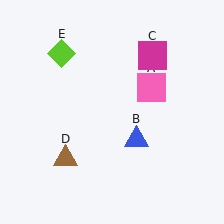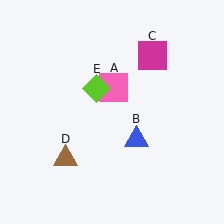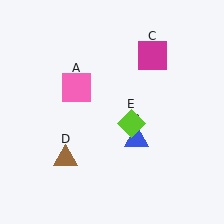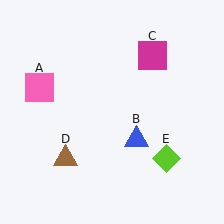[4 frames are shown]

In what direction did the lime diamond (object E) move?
The lime diamond (object E) moved down and to the right.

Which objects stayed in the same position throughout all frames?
Blue triangle (object B) and magenta square (object C) and brown triangle (object D) remained stationary.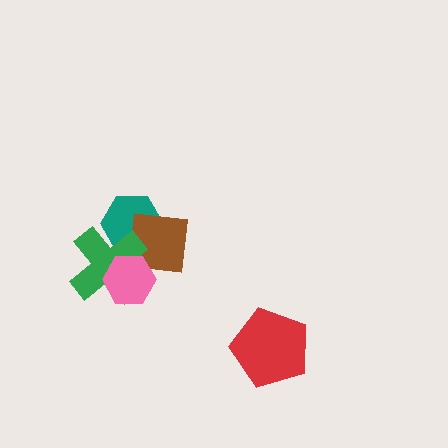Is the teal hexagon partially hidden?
Yes, it is partially covered by another shape.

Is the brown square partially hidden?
Yes, it is partially covered by another shape.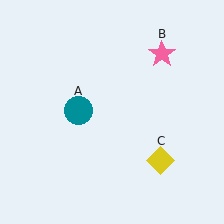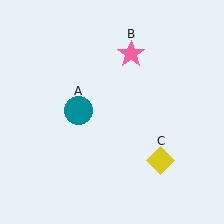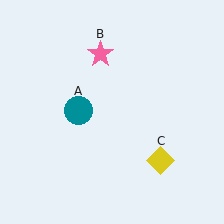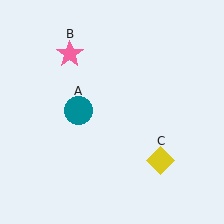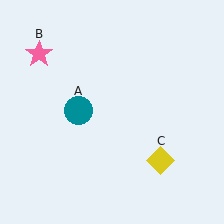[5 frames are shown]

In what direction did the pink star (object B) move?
The pink star (object B) moved left.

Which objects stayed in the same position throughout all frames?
Teal circle (object A) and yellow diamond (object C) remained stationary.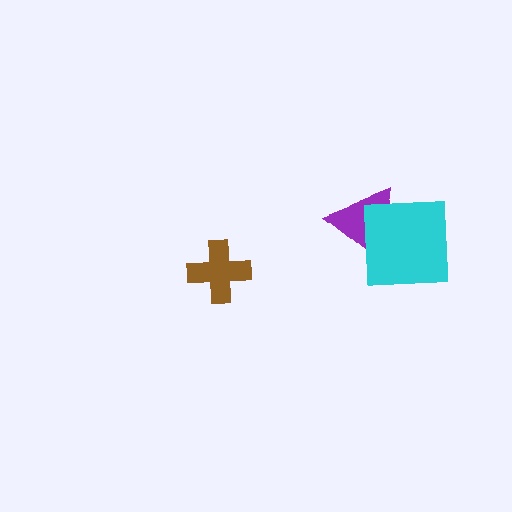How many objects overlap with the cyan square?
1 object overlaps with the cyan square.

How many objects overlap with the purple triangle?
1 object overlaps with the purple triangle.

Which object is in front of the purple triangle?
The cyan square is in front of the purple triangle.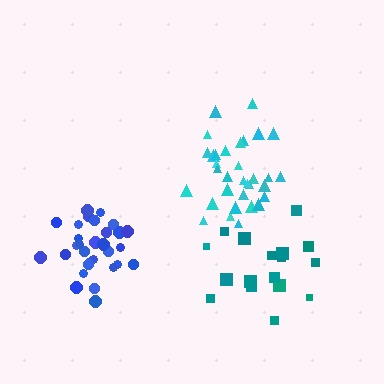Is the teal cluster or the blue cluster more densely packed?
Blue.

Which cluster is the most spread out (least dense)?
Teal.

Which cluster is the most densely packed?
Blue.